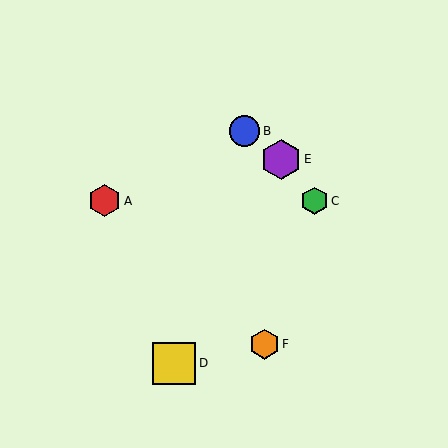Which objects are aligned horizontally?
Objects A, C are aligned horizontally.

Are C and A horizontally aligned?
Yes, both are at y≈201.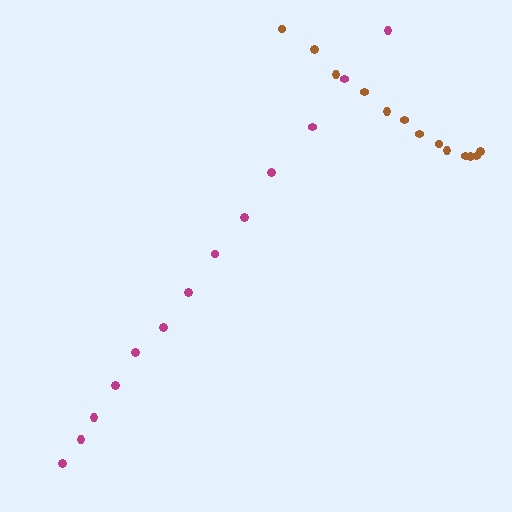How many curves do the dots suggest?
There are 2 distinct paths.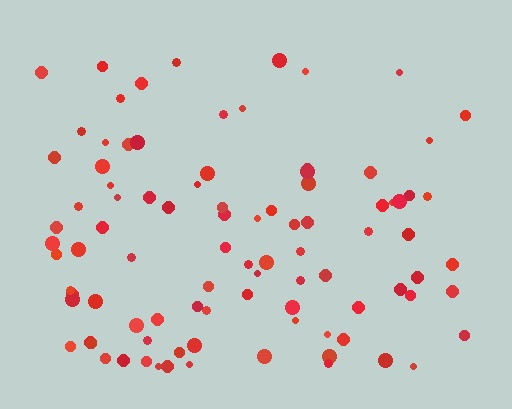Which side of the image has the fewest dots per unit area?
The top.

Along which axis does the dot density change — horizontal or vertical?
Vertical.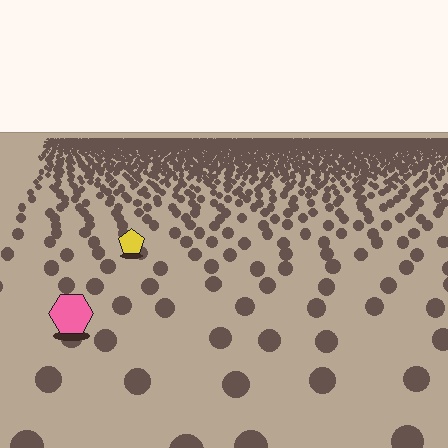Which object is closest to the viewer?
The pink hexagon is closest. The texture marks near it are larger and more spread out.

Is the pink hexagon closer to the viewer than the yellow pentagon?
Yes. The pink hexagon is closer — you can tell from the texture gradient: the ground texture is coarser near it.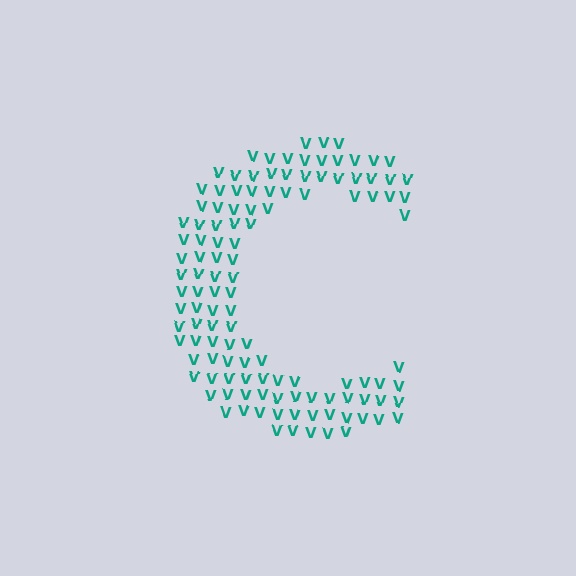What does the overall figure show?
The overall figure shows the letter C.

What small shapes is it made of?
It is made of small letter V's.